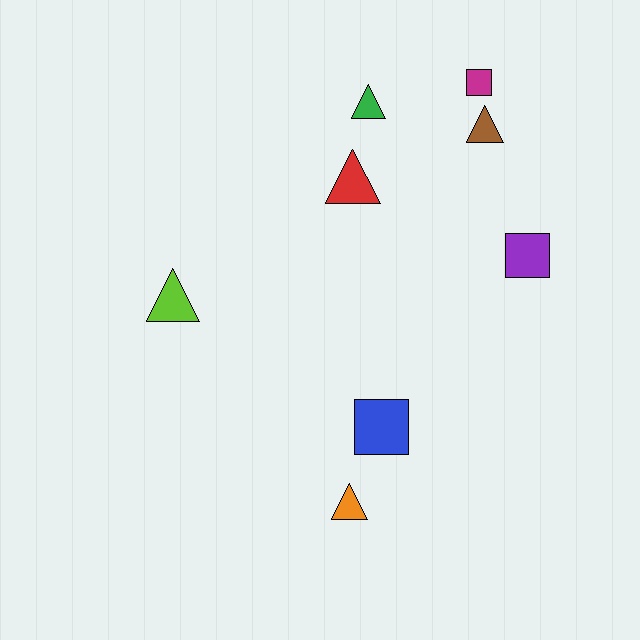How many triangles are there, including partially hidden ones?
There are 5 triangles.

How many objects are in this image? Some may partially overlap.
There are 8 objects.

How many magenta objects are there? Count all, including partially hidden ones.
There is 1 magenta object.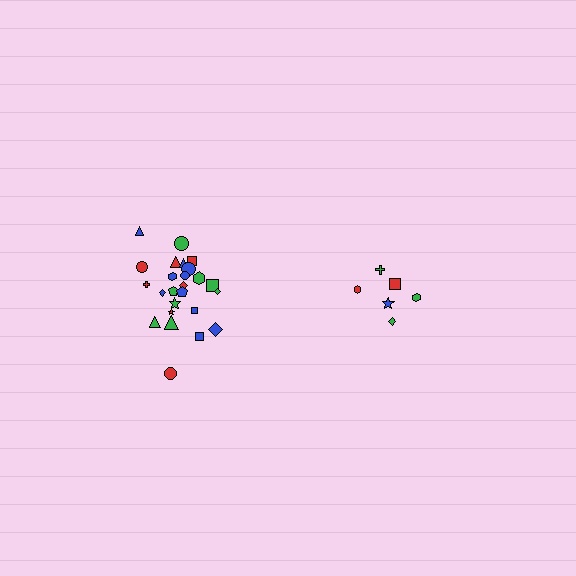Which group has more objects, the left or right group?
The left group.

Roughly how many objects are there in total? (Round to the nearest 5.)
Roughly 30 objects in total.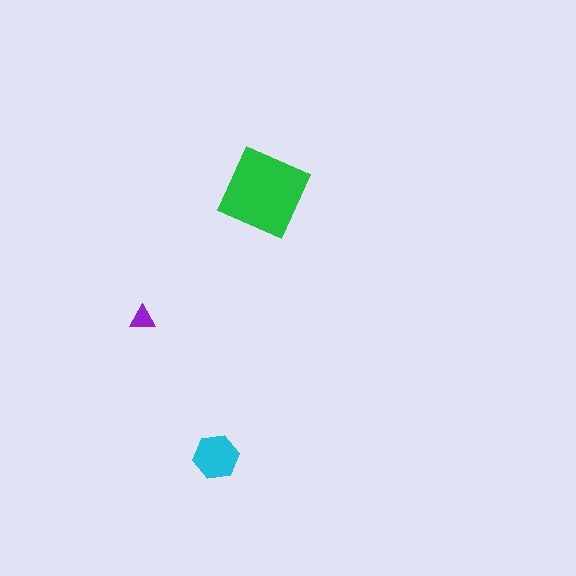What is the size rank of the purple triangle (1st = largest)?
3rd.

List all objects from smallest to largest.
The purple triangle, the cyan hexagon, the green diamond.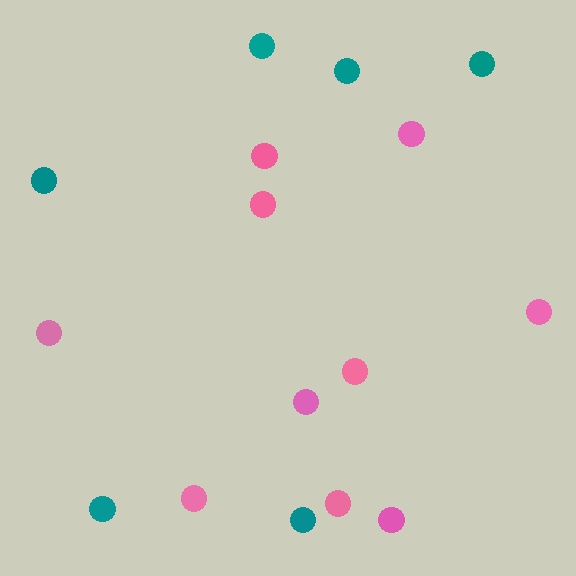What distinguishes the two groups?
There are 2 groups: one group of pink circles (10) and one group of teal circles (6).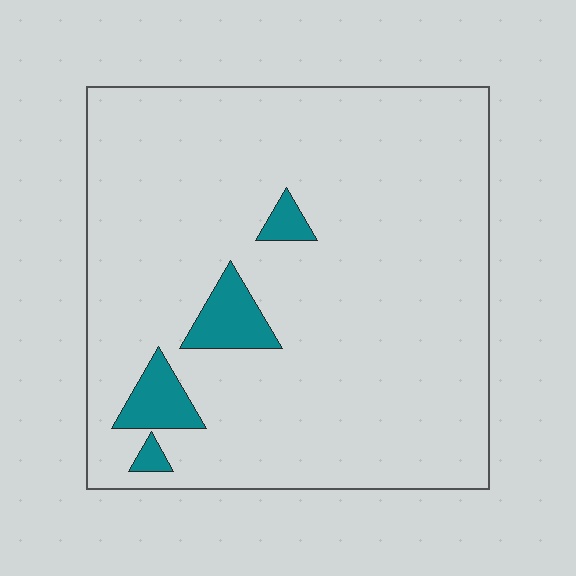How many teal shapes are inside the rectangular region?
4.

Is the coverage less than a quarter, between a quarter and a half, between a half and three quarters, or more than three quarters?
Less than a quarter.